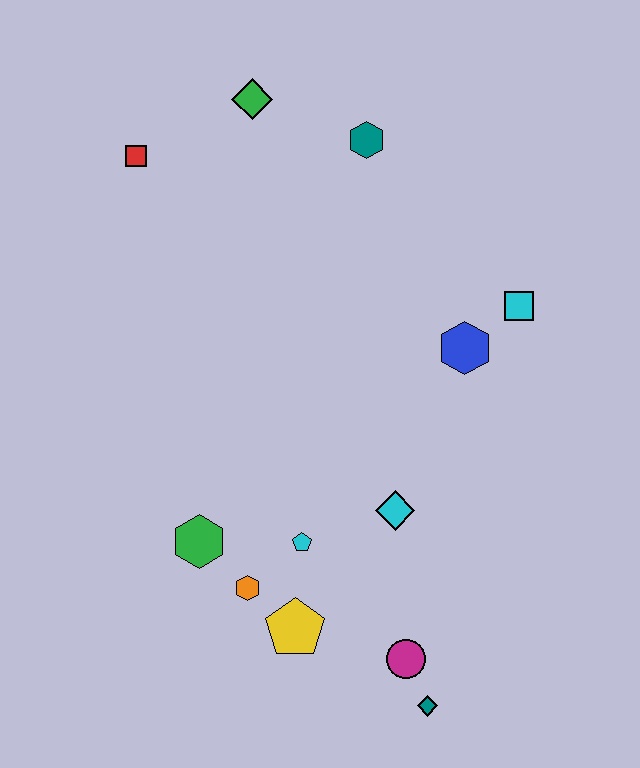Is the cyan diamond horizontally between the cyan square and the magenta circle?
No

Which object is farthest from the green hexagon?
The green diamond is farthest from the green hexagon.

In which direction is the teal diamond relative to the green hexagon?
The teal diamond is to the right of the green hexagon.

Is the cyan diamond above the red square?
No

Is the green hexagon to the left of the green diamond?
Yes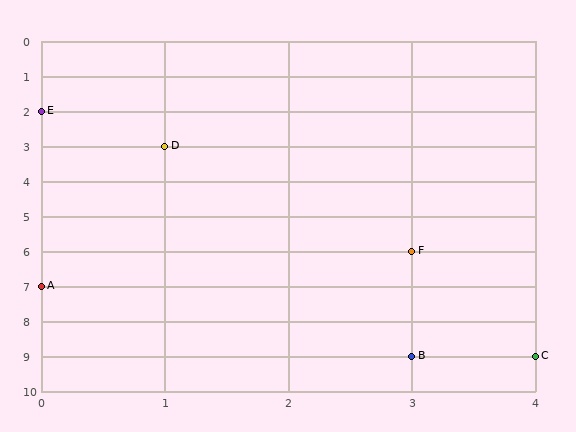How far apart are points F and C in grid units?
Points F and C are 1 column and 3 rows apart (about 3.2 grid units diagonally).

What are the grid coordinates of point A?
Point A is at grid coordinates (0, 7).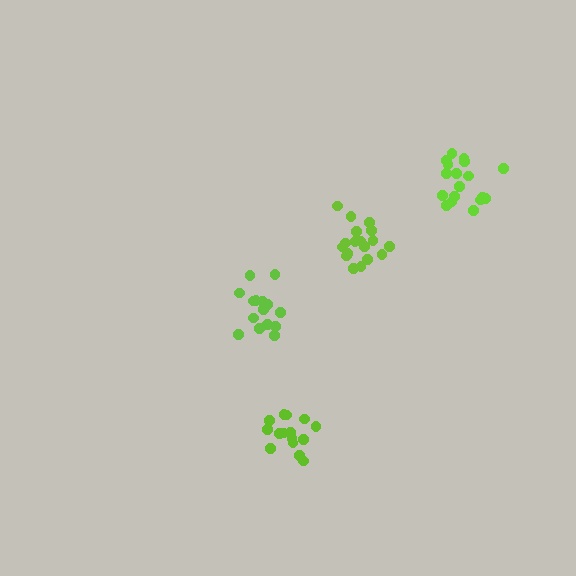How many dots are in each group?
Group 1: 15 dots, Group 2: 18 dots, Group 3: 18 dots, Group 4: 16 dots (67 total).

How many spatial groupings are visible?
There are 4 spatial groupings.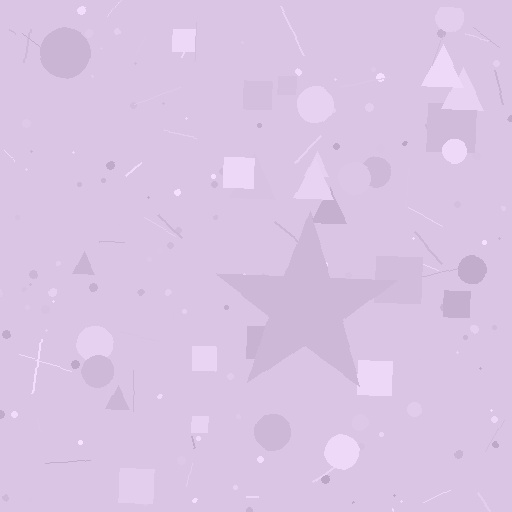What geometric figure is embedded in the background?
A star is embedded in the background.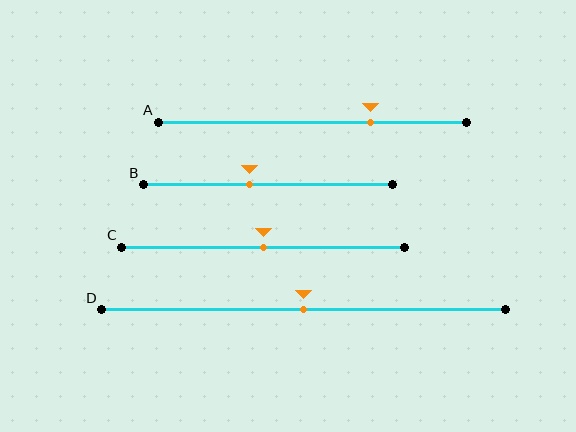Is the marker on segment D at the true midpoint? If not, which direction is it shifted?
Yes, the marker on segment D is at the true midpoint.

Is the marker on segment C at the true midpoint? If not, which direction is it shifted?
Yes, the marker on segment C is at the true midpoint.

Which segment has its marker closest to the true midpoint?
Segment C has its marker closest to the true midpoint.